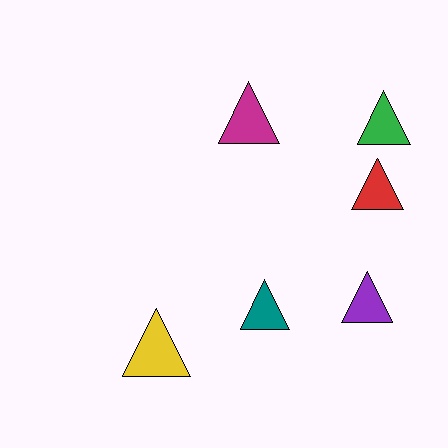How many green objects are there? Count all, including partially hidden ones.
There is 1 green object.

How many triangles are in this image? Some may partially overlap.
There are 6 triangles.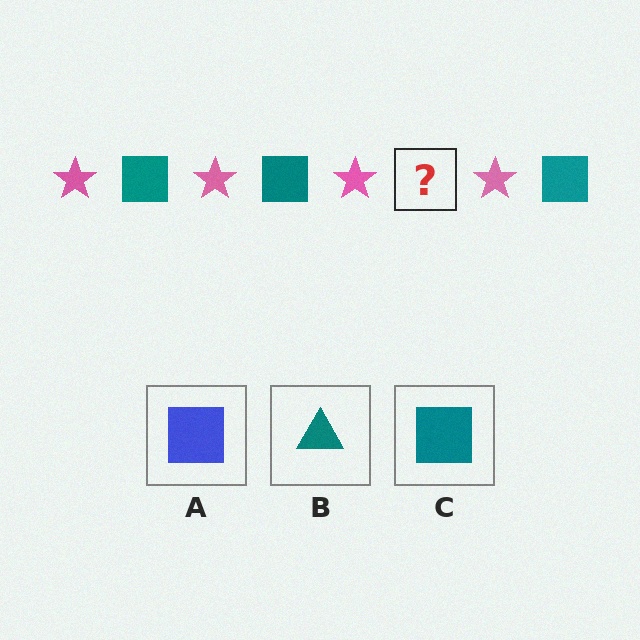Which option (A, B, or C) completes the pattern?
C.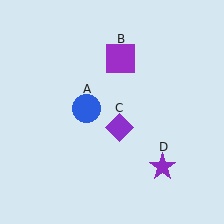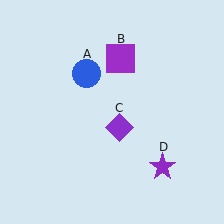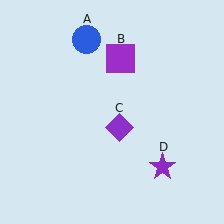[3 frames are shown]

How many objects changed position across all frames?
1 object changed position: blue circle (object A).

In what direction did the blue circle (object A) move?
The blue circle (object A) moved up.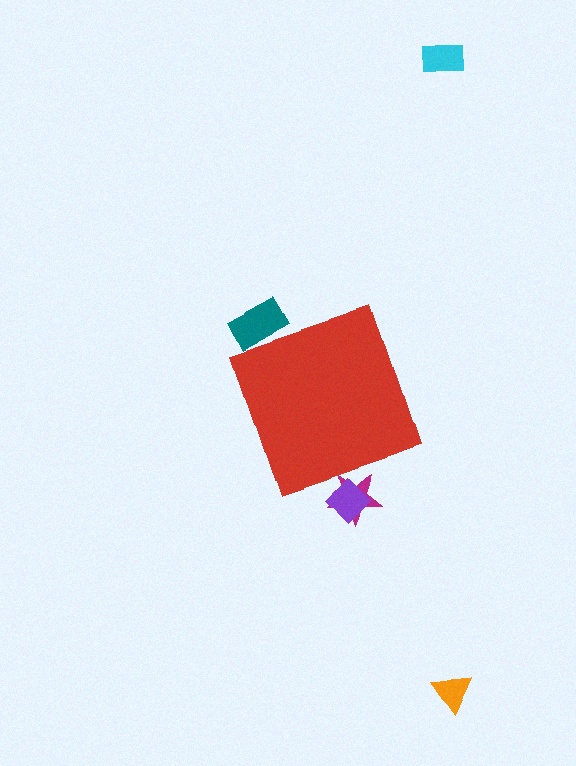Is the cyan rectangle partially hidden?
No, the cyan rectangle is fully visible.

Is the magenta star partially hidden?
Yes, the magenta star is partially hidden behind the red diamond.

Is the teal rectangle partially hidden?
Yes, the teal rectangle is partially hidden behind the red diamond.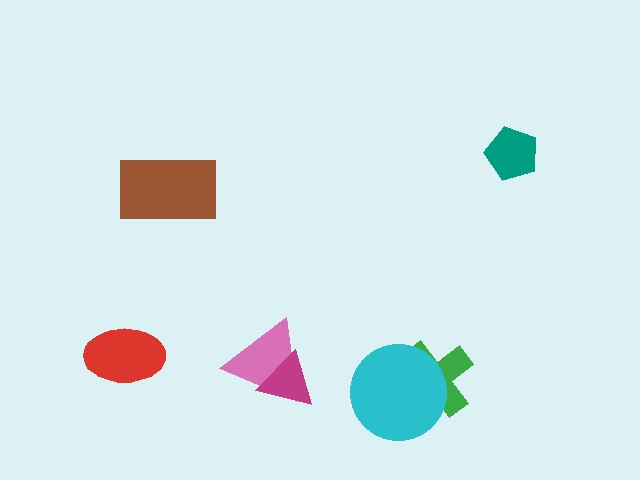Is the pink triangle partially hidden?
Yes, it is partially covered by another shape.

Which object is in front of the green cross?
The cyan circle is in front of the green cross.